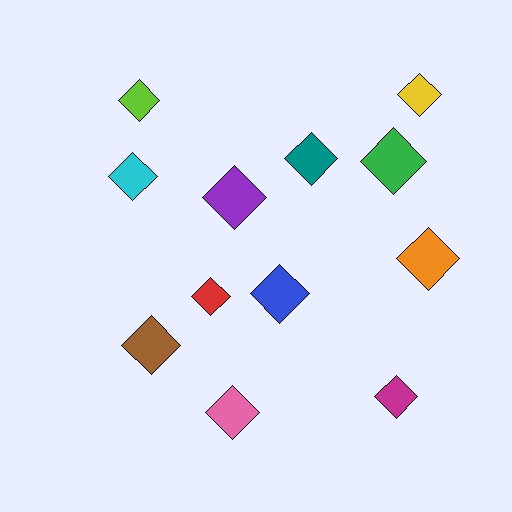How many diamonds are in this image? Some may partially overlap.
There are 12 diamonds.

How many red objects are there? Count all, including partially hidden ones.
There is 1 red object.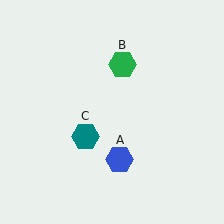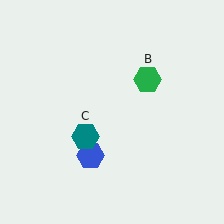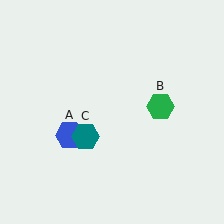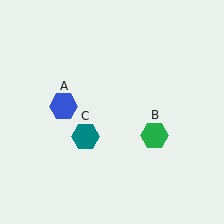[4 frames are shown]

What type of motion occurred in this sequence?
The blue hexagon (object A), green hexagon (object B) rotated clockwise around the center of the scene.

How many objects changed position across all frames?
2 objects changed position: blue hexagon (object A), green hexagon (object B).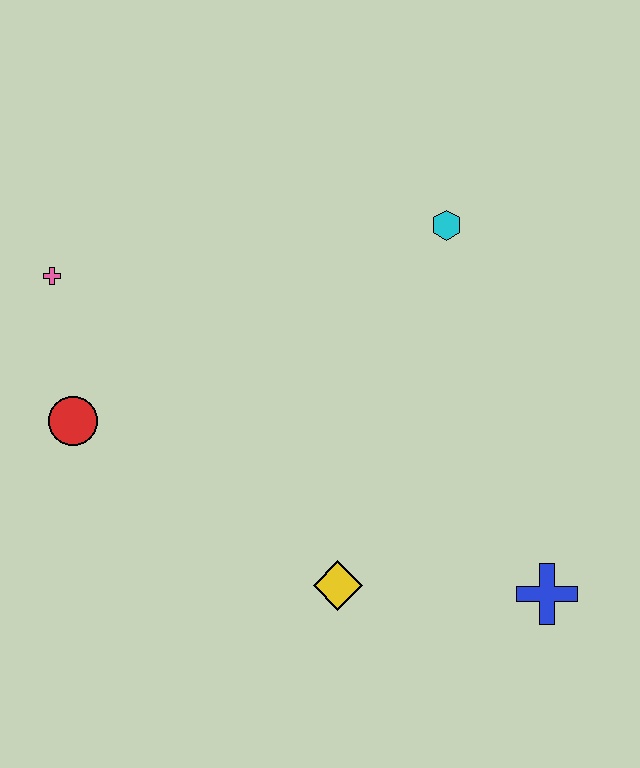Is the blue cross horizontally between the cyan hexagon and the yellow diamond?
No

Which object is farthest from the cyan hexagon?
The red circle is farthest from the cyan hexagon.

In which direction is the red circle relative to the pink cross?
The red circle is below the pink cross.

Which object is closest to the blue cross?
The yellow diamond is closest to the blue cross.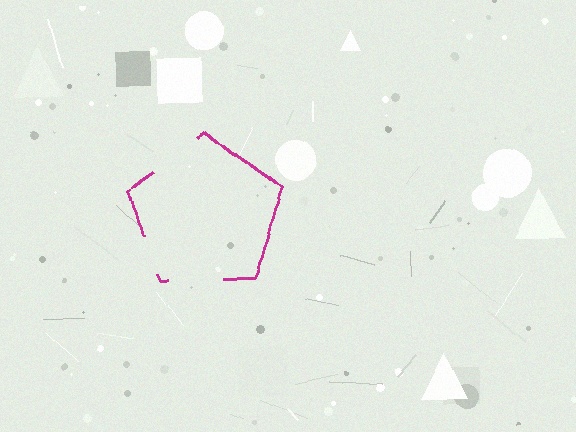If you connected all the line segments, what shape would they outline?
They would outline a pentagon.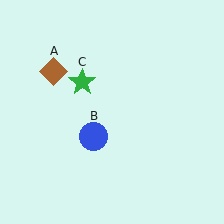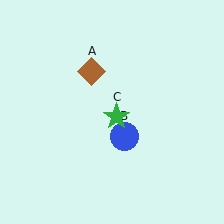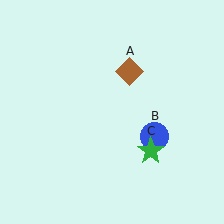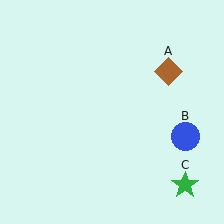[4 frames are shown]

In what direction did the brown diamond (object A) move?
The brown diamond (object A) moved right.